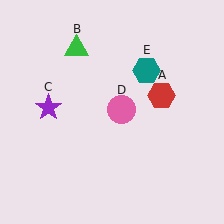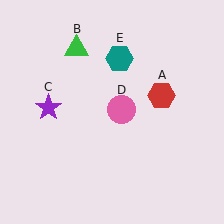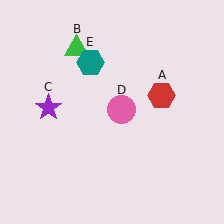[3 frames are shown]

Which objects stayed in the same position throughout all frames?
Red hexagon (object A) and green triangle (object B) and purple star (object C) and pink circle (object D) remained stationary.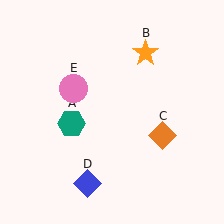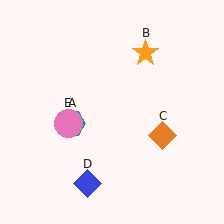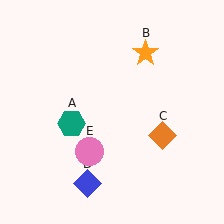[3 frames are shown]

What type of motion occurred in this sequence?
The pink circle (object E) rotated counterclockwise around the center of the scene.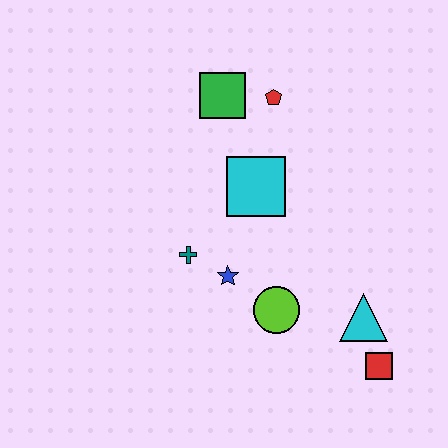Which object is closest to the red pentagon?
The green square is closest to the red pentagon.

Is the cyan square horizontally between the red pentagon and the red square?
No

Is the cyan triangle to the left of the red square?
Yes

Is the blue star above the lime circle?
Yes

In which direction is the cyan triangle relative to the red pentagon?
The cyan triangle is below the red pentagon.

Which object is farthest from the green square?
The red square is farthest from the green square.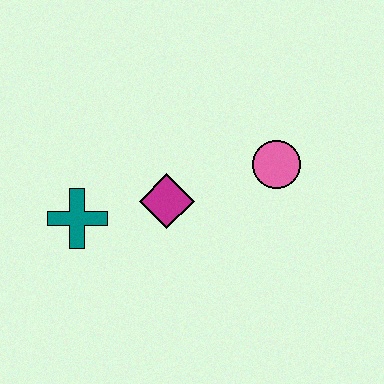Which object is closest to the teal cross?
The magenta diamond is closest to the teal cross.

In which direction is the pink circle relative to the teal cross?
The pink circle is to the right of the teal cross.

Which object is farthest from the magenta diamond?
The pink circle is farthest from the magenta diamond.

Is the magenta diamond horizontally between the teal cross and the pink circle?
Yes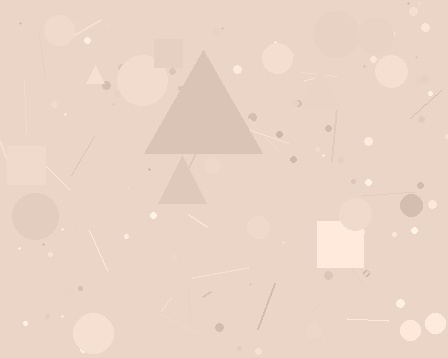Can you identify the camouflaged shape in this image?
The camouflaged shape is a triangle.